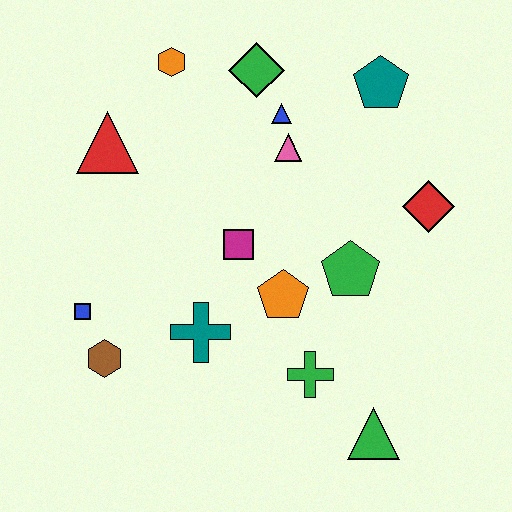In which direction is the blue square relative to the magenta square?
The blue square is to the left of the magenta square.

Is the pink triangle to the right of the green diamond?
Yes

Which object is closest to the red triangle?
The orange hexagon is closest to the red triangle.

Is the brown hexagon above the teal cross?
No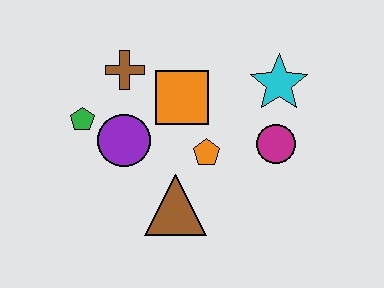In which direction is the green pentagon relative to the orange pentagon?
The green pentagon is to the left of the orange pentagon.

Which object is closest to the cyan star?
The magenta circle is closest to the cyan star.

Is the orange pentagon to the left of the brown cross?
No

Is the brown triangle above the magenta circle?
No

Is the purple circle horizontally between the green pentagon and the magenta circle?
Yes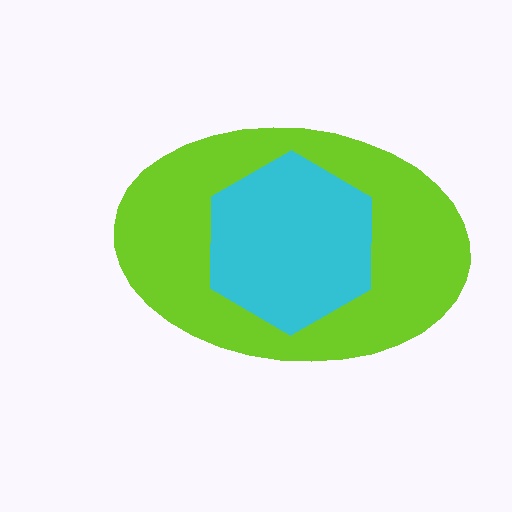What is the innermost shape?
The cyan hexagon.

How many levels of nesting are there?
2.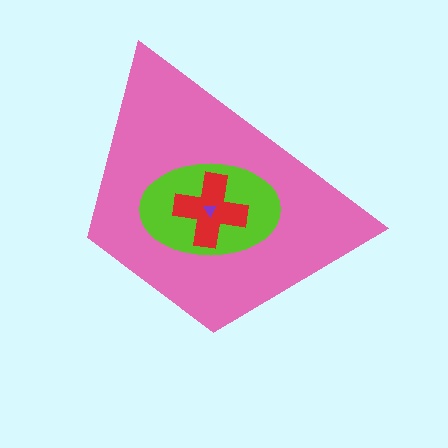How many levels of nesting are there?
4.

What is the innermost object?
The purple triangle.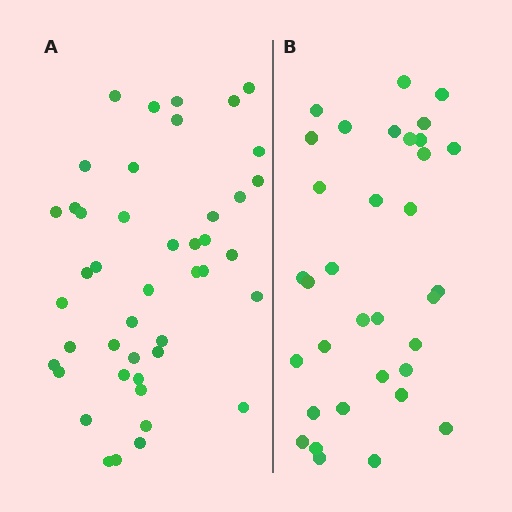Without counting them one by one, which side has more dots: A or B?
Region A (the left region) has more dots.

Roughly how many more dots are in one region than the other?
Region A has roughly 10 or so more dots than region B.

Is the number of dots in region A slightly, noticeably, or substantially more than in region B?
Region A has noticeably more, but not dramatically so. The ratio is roughly 1.3 to 1.